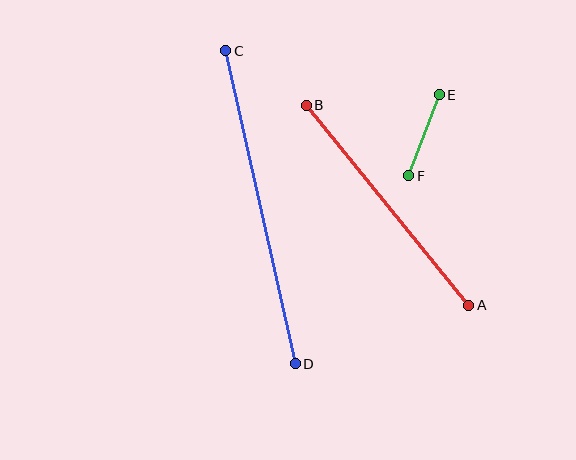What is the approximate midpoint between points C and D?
The midpoint is at approximately (260, 207) pixels.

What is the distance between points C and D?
The distance is approximately 320 pixels.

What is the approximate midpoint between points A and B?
The midpoint is at approximately (387, 205) pixels.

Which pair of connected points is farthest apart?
Points C and D are farthest apart.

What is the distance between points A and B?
The distance is approximately 258 pixels.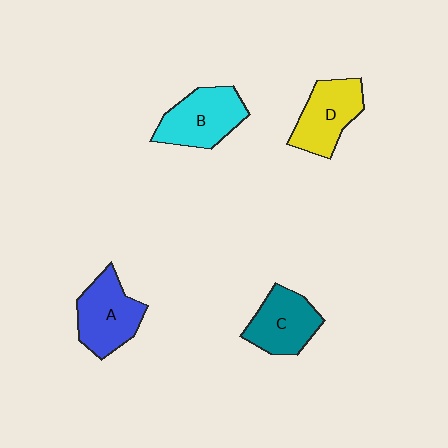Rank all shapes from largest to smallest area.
From largest to smallest: B (cyan), A (blue), D (yellow), C (teal).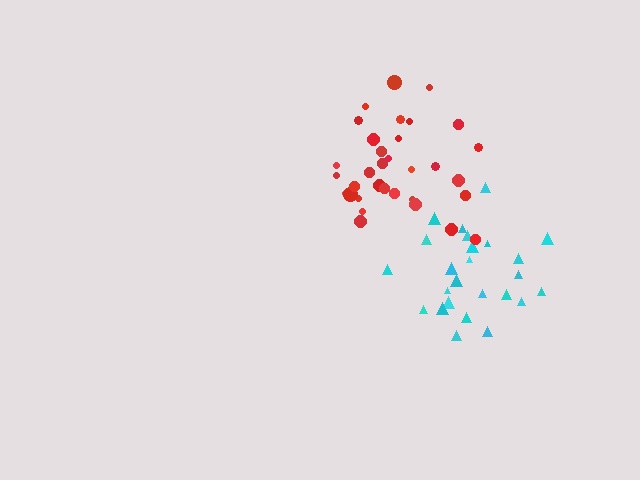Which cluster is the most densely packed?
Red.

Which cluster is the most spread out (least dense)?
Cyan.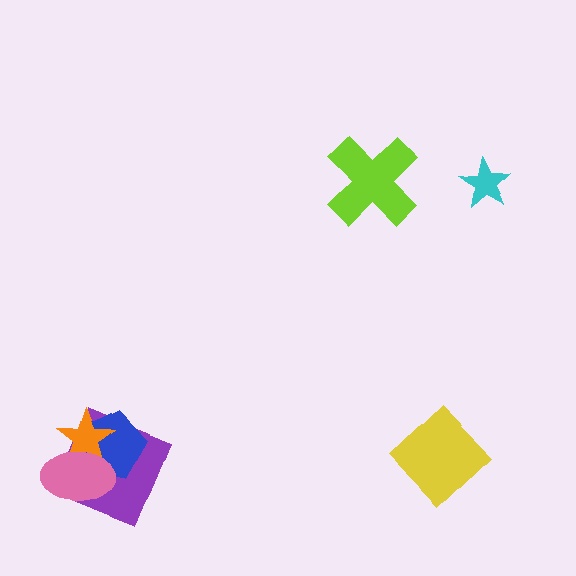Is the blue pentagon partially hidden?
Yes, it is partially covered by another shape.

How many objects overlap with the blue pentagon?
3 objects overlap with the blue pentagon.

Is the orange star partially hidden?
Yes, it is partially covered by another shape.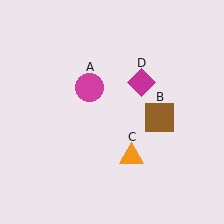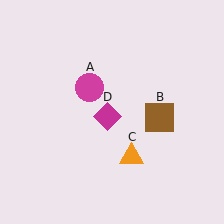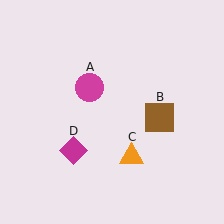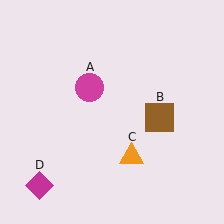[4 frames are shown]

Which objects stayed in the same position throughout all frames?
Magenta circle (object A) and brown square (object B) and orange triangle (object C) remained stationary.